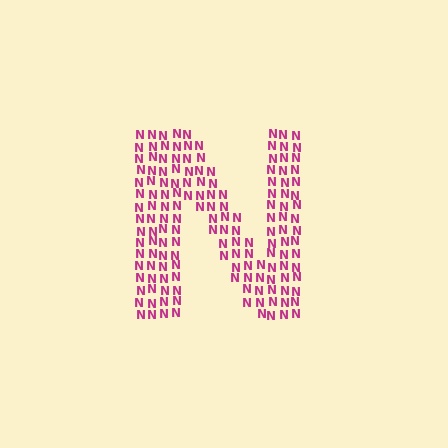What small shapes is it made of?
It is made of small letter N's.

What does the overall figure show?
The overall figure shows the letter N.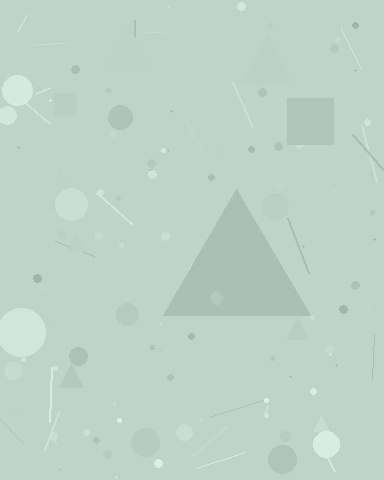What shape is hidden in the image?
A triangle is hidden in the image.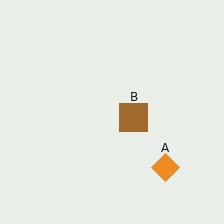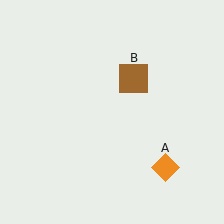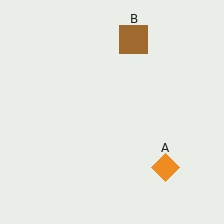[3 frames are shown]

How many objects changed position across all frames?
1 object changed position: brown square (object B).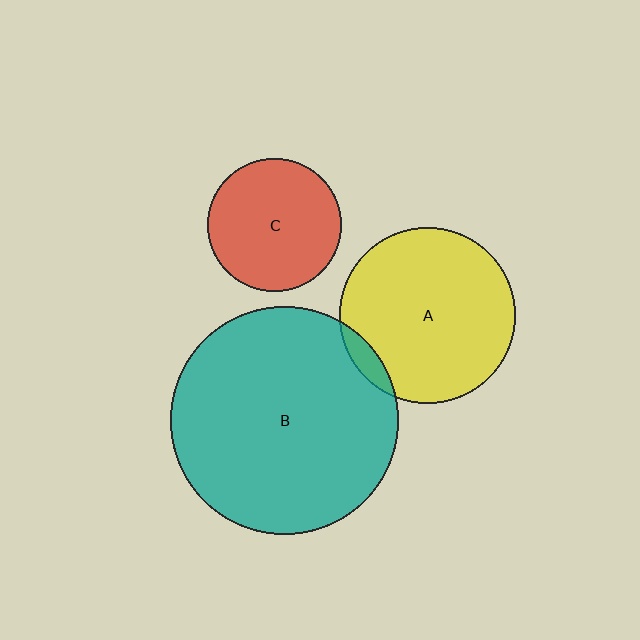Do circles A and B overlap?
Yes.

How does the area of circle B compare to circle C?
Approximately 2.9 times.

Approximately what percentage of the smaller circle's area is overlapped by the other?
Approximately 5%.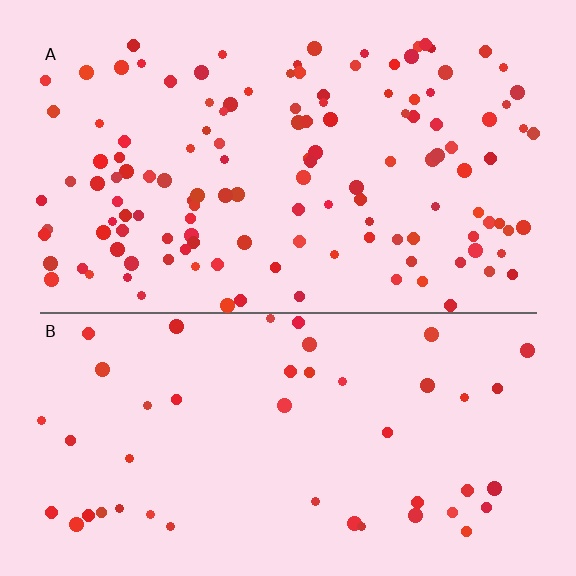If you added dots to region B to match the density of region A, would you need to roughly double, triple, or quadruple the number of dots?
Approximately triple.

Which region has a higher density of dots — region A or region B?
A (the top).